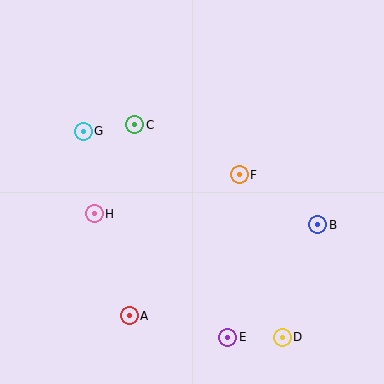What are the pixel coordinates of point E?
Point E is at (228, 337).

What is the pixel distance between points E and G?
The distance between E and G is 252 pixels.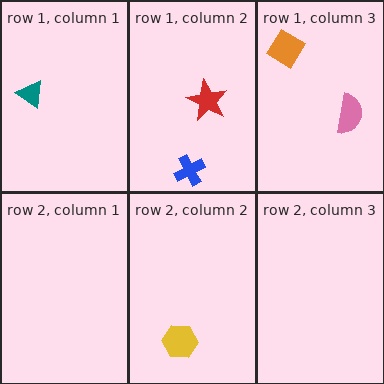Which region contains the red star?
The row 1, column 2 region.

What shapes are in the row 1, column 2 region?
The blue cross, the red star.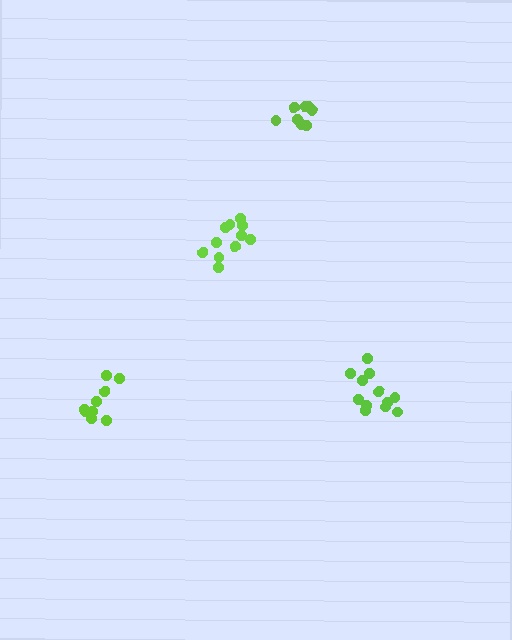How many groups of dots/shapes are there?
There are 4 groups.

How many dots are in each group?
Group 1: 11 dots, Group 2: 8 dots, Group 3: 9 dots, Group 4: 12 dots (40 total).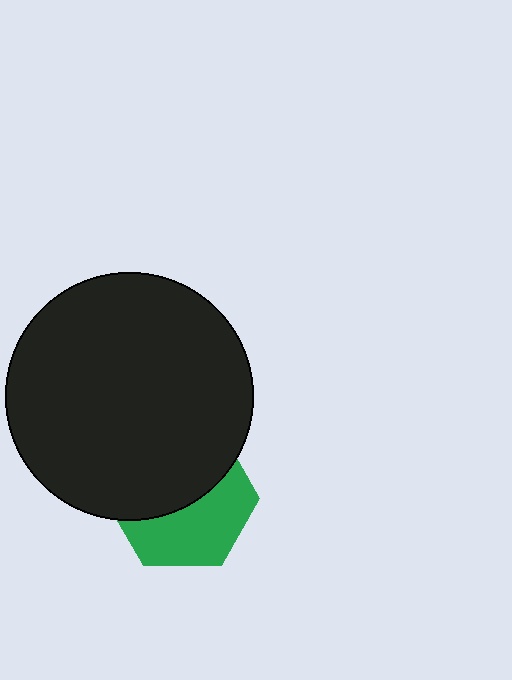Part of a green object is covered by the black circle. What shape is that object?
It is a hexagon.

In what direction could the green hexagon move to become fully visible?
The green hexagon could move down. That would shift it out from behind the black circle entirely.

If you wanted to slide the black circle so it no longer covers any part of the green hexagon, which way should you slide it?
Slide it up — that is the most direct way to separate the two shapes.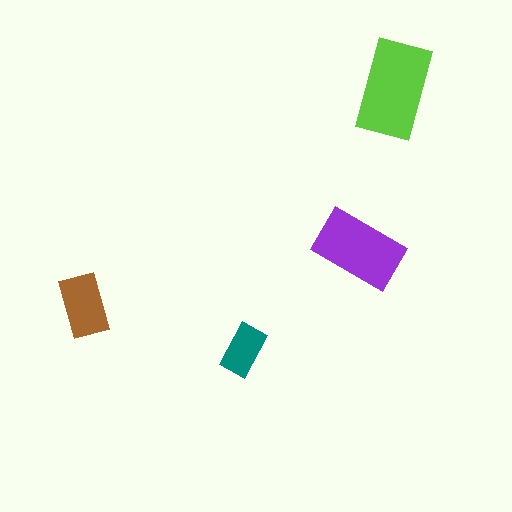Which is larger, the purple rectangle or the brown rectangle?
The purple one.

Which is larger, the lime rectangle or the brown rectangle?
The lime one.